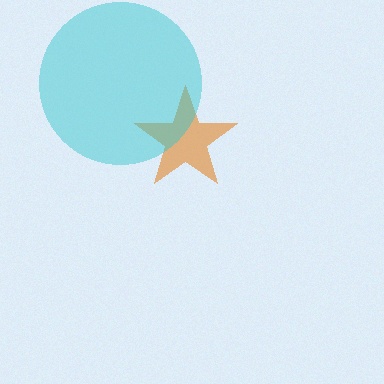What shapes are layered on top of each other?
The layered shapes are: an orange star, a cyan circle.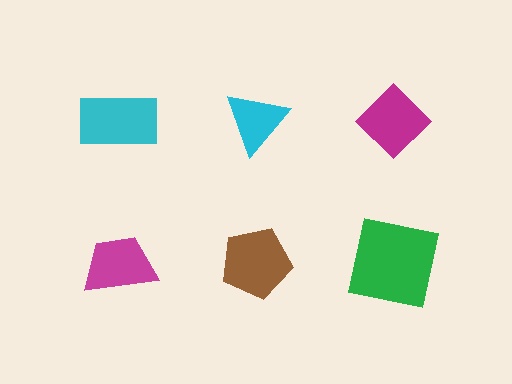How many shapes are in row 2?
3 shapes.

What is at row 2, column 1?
A magenta trapezoid.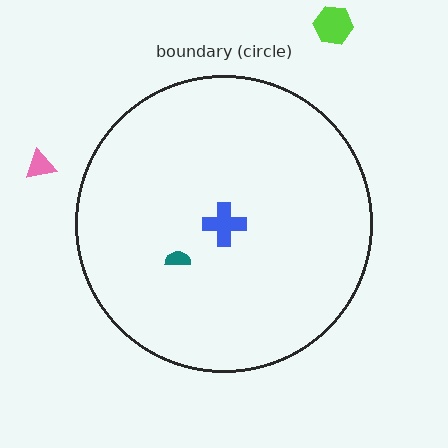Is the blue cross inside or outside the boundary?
Inside.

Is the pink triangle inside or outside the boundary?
Outside.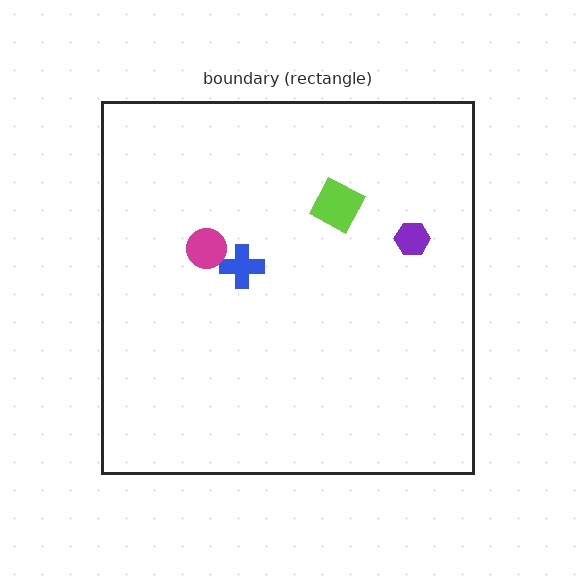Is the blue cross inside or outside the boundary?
Inside.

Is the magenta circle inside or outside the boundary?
Inside.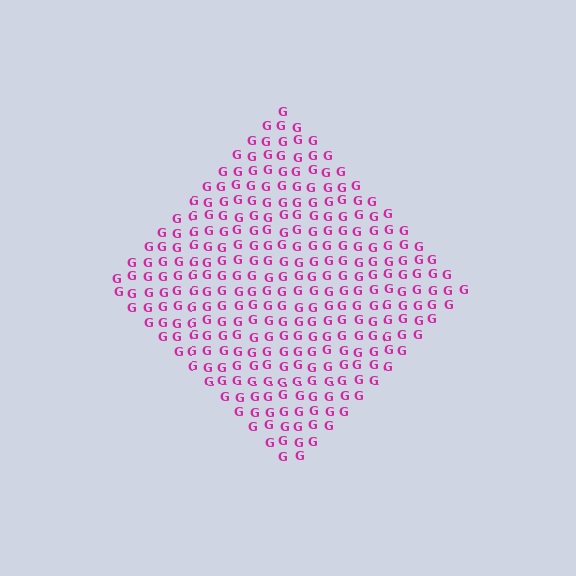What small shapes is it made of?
It is made of small letter G's.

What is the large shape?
The large shape is a diamond.